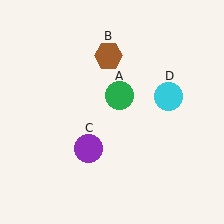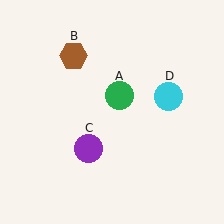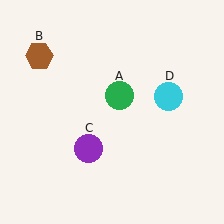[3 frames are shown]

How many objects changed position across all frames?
1 object changed position: brown hexagon (object B).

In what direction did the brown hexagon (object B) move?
The brown hexagon (object B) moved left.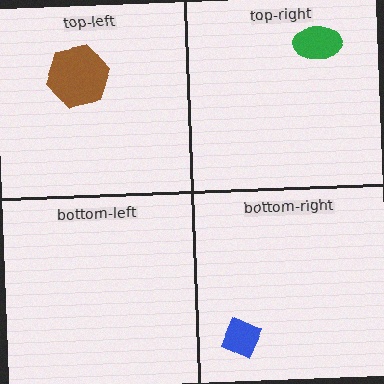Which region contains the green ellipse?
The top-right region.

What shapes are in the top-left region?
The brown hexagon.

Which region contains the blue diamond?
The bottom-right region.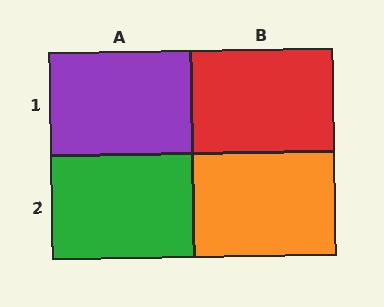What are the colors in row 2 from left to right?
Green, orange.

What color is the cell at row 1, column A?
Purple.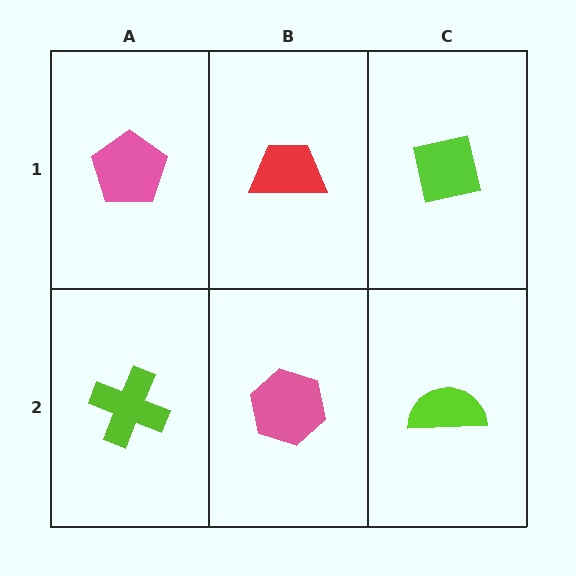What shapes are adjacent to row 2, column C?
A lime square (row 1, column C), a pink hexagon (row 2, column B).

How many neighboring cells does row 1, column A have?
2.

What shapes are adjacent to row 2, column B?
A red trapezoid (row 1, column B), a lime cross (row 2, column A), a lime semicircle (row 2, column C).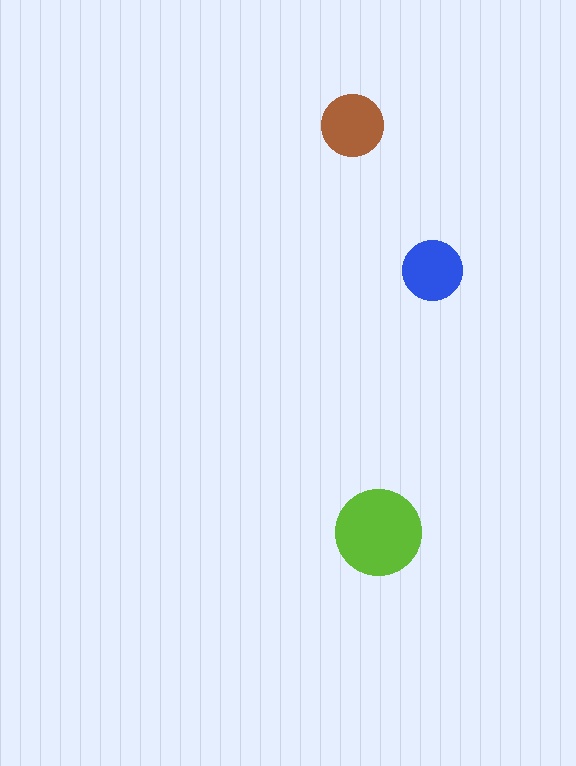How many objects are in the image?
There are 3 objects in the image.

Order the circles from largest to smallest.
the lime one, the brown one, the blue one.